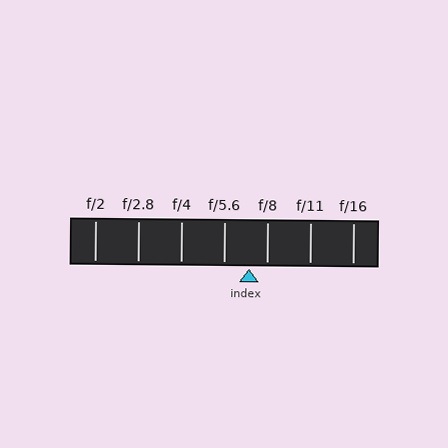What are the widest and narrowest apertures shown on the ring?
The widest aperture shown is f/2 and the narrowest is f/16.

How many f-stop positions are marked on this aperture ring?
There are 7 f-stop positions marked.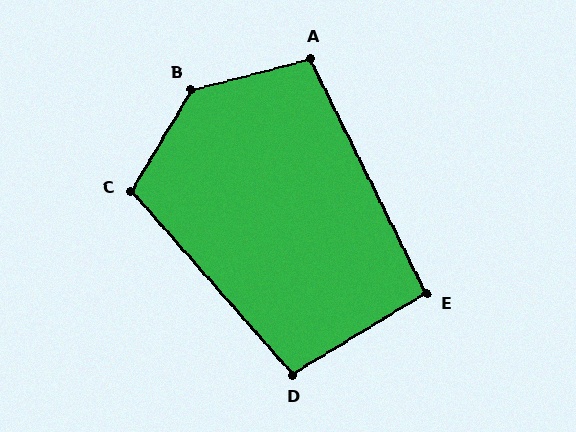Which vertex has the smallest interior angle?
E, at approximately 95 degrees.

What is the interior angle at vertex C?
Approximately 108 degrees (obtuse).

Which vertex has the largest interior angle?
B, at approximately 136 degrees.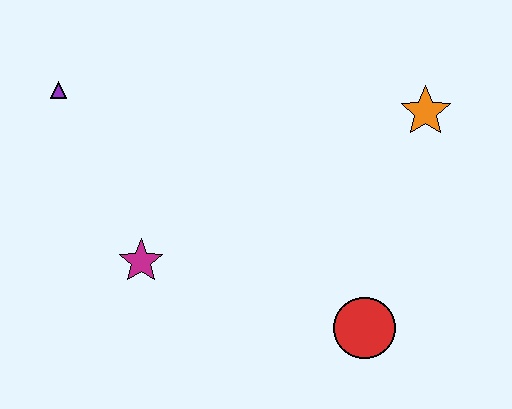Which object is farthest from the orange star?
The purple triangle is farthest from the orange star.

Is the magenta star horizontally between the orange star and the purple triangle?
Yes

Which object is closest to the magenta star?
The purple triangle is closest to the magenta star.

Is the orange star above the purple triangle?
No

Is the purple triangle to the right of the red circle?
No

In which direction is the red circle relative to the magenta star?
The red circle is to the right of the magenta star.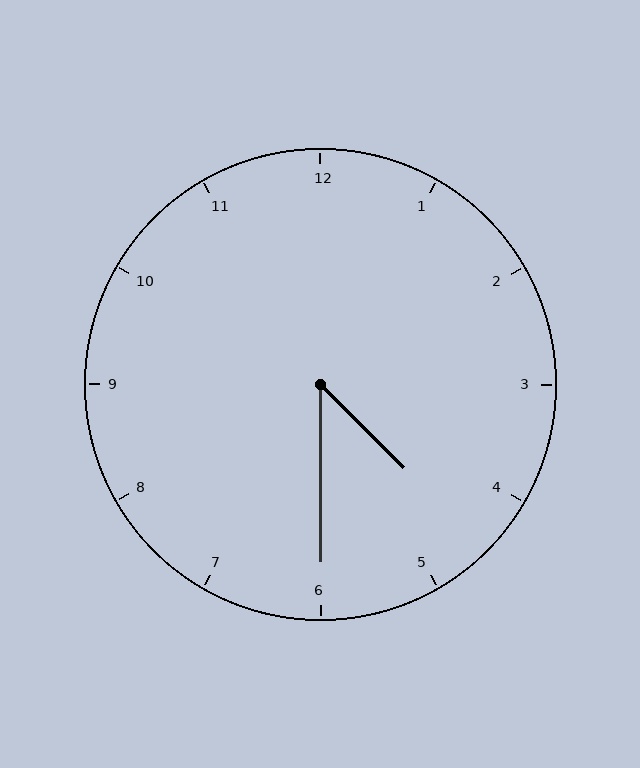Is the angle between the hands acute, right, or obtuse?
It is acute.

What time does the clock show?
4:30.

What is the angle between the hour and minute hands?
Approximately 45 degrees.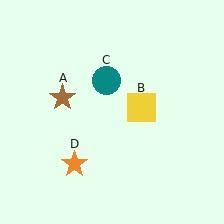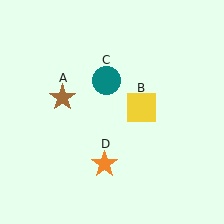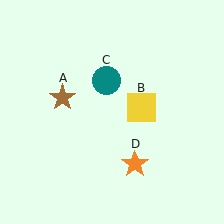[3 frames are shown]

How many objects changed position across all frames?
1 object changed position: orange star (object D).